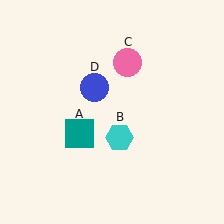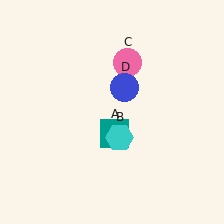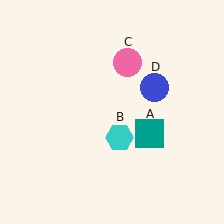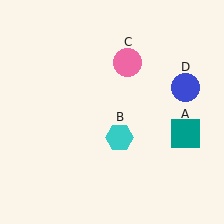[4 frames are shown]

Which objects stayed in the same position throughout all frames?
Cyan hexagon (object B) and pink circle (object C) remained stationary.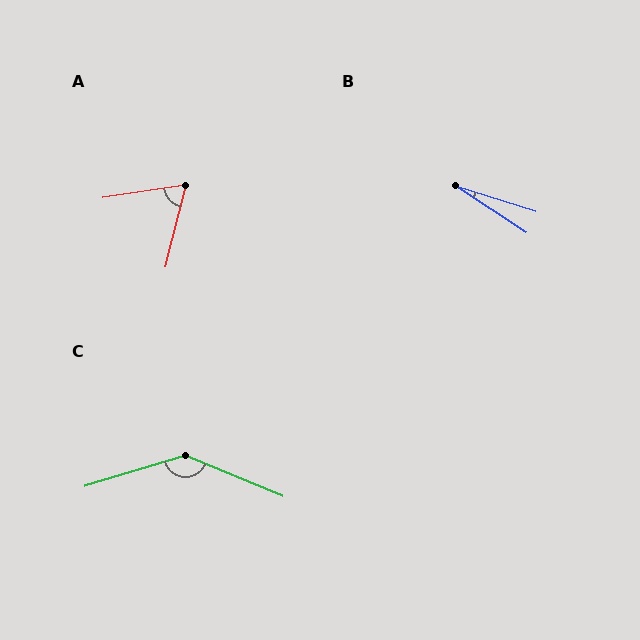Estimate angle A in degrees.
Approximately 68 degrees.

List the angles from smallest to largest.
B (16°), A (68°), C (141°).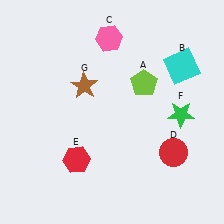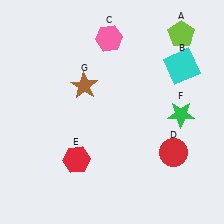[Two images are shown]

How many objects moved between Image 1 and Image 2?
1 object moved between the two images.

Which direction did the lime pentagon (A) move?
The lime pentagon (A) moved up.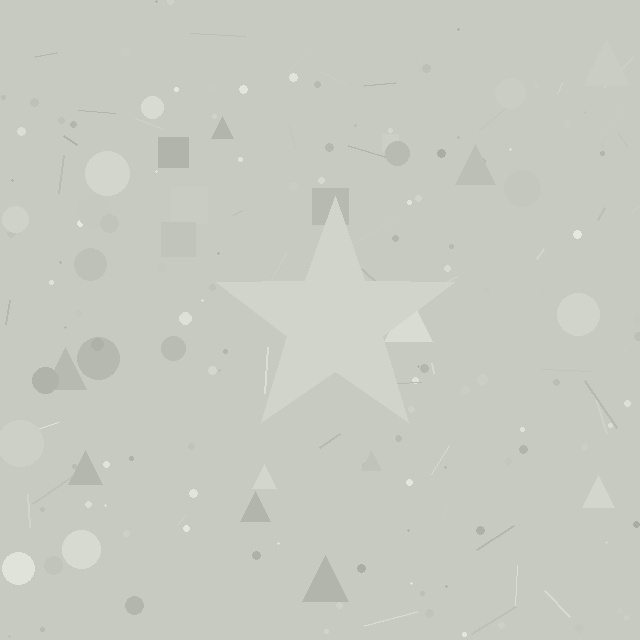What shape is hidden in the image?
A star is hidden in the image.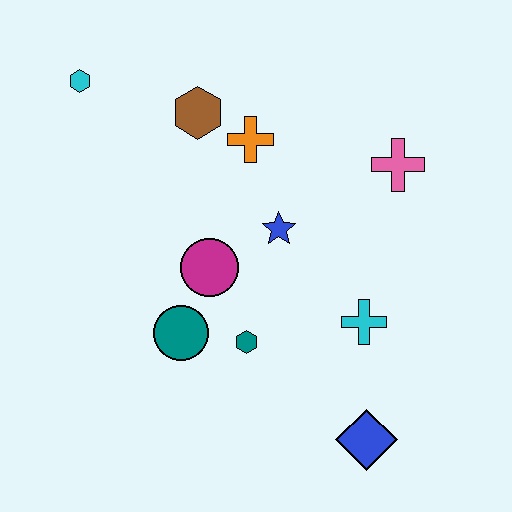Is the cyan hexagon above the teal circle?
Yes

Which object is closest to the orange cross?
The brown hexagon is closest to the orange cross.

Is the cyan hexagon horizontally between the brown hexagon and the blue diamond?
No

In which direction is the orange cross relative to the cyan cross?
The orange cross is above the cyan cross.